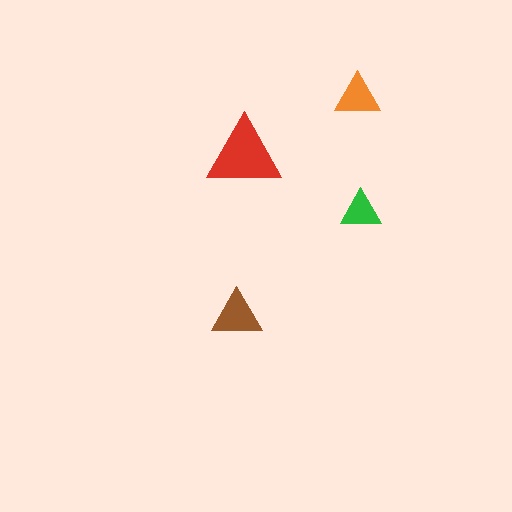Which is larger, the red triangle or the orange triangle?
The red one.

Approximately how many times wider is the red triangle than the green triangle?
About 2 times wider.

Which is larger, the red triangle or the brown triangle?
The red one.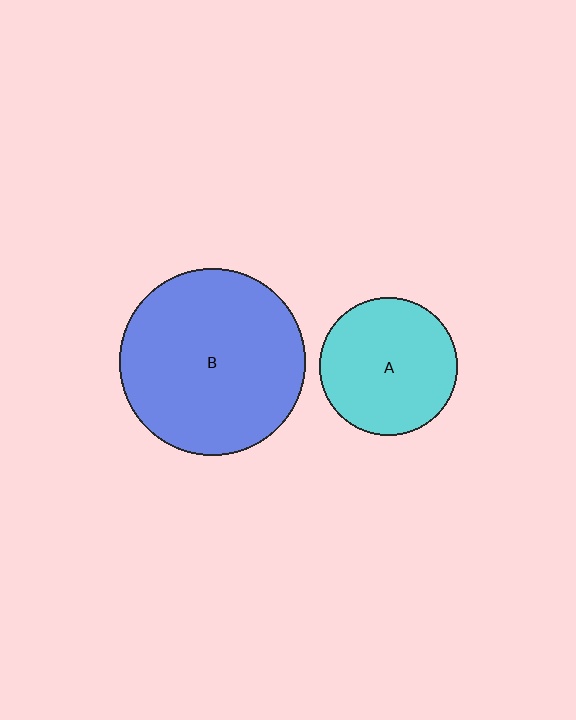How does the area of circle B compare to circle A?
Approximately 1.8 times.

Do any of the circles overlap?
No, none of the circles overlap.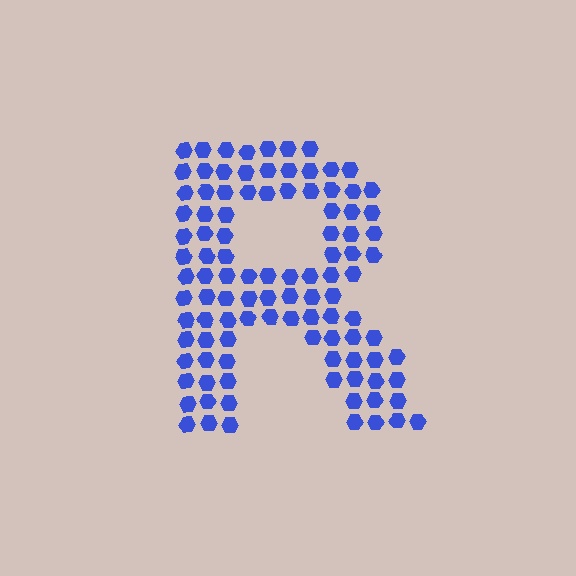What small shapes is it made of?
It is made of small hexagons.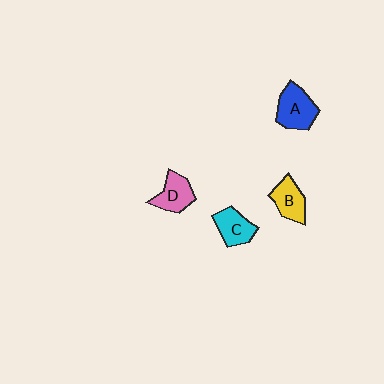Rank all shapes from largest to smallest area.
From largest to smallest: A (blue), D (pink), B (yellow), C (cyan).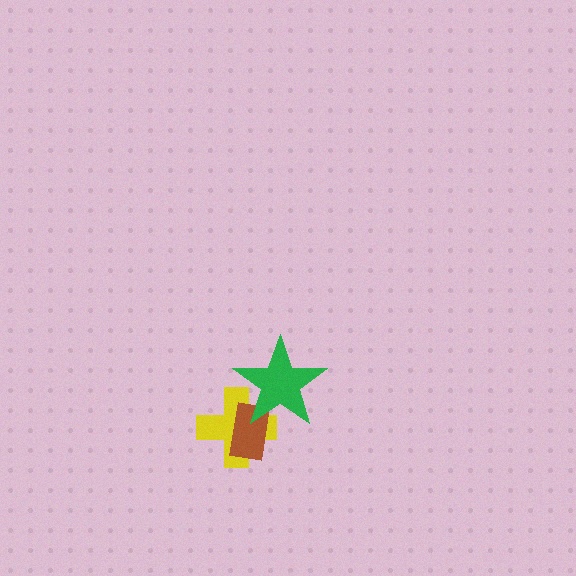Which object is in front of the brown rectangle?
The green star is in front of the brown rectangle.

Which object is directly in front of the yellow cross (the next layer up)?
The brown rectangle is directly in front of the yellow cross.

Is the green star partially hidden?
No, no other shape covers it.